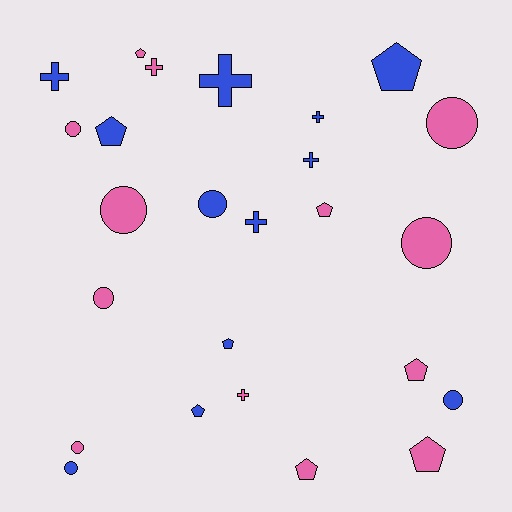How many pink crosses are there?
There are 2 pink crosses.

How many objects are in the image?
There are 25 objects.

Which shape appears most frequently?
Circle, with 9 objects.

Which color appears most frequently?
Pink, with 13 objects.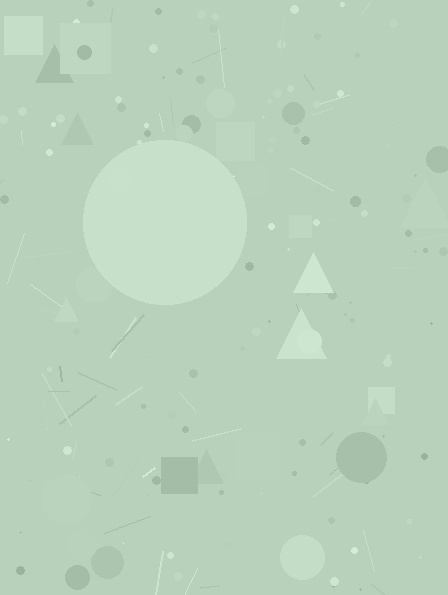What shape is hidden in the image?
A circle is hidden in the image.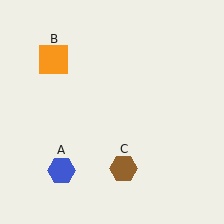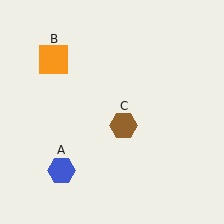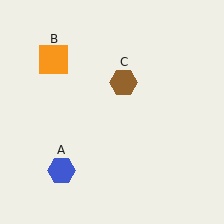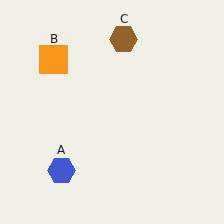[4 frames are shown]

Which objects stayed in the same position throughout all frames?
Blue hexagon (object A) and orange square (object B) remained stationary.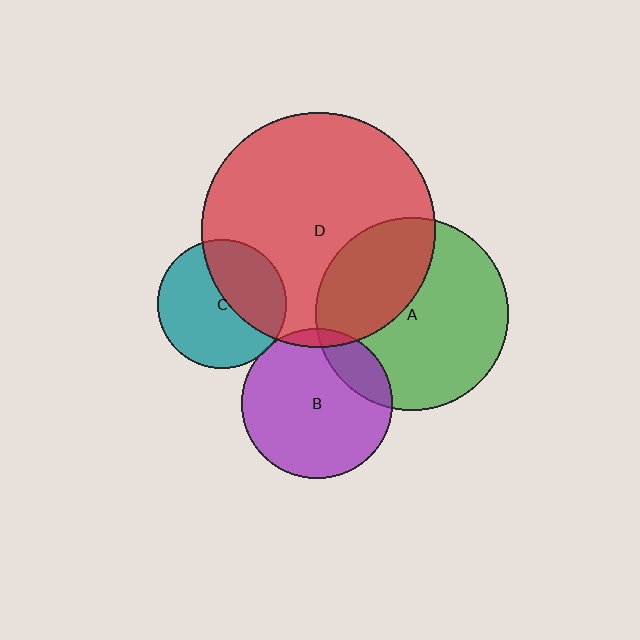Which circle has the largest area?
Circle D (red).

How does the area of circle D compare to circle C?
Approximately 3.3 times.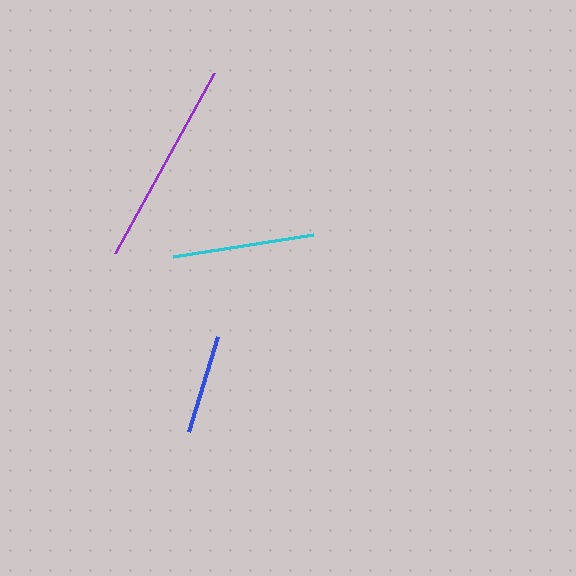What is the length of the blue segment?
The blue segment is approximately 99 pixels long.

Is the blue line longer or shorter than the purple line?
The purple line is longer than the blue line.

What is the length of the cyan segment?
The cyan segment is approximately 142 pixels long.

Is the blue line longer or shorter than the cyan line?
The cyan line is longer than the blue line.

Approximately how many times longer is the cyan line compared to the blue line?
The cyan line is approximately 1.4 times the length of the blue line.